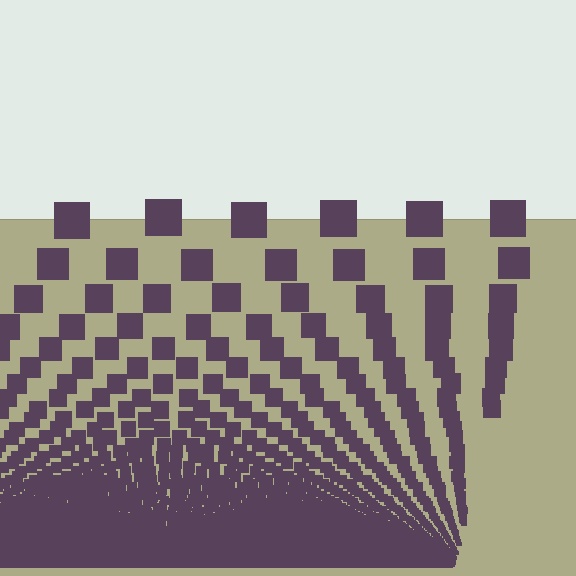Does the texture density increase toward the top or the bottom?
Density increases toward the bottom.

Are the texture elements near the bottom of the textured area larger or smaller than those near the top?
Smaller. The gradient is inverted — elements near the bottom are smaller and denser.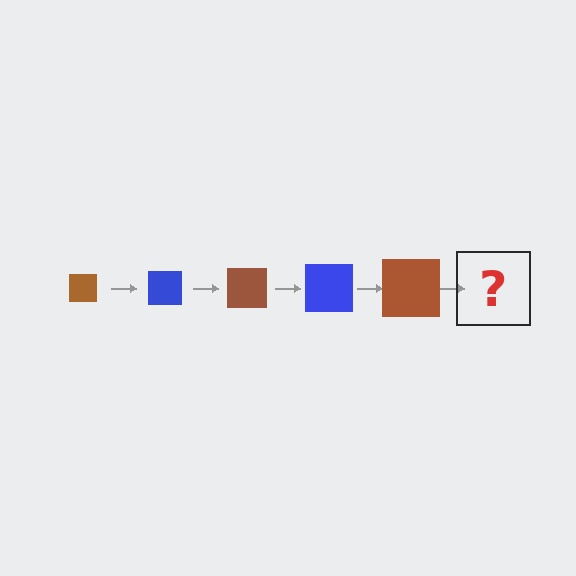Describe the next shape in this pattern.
It should be a blue square, larger than the previous one.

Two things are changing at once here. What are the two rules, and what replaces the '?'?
The two rules are that the square grows larger each step and the color cycles through brown and blue. The '?' should be a blue square, larger than the previous one.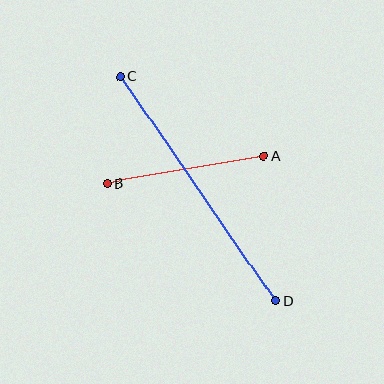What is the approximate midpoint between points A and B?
The midpoint is at approximately (185, 170) pixels.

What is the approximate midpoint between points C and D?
The midpoint is at approximately (198, 189) pixels.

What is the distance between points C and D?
The distance is approximately 273 pixels.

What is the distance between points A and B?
The distance is approximately 159 pixels.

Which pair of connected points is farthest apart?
Points C and D are farthest apart.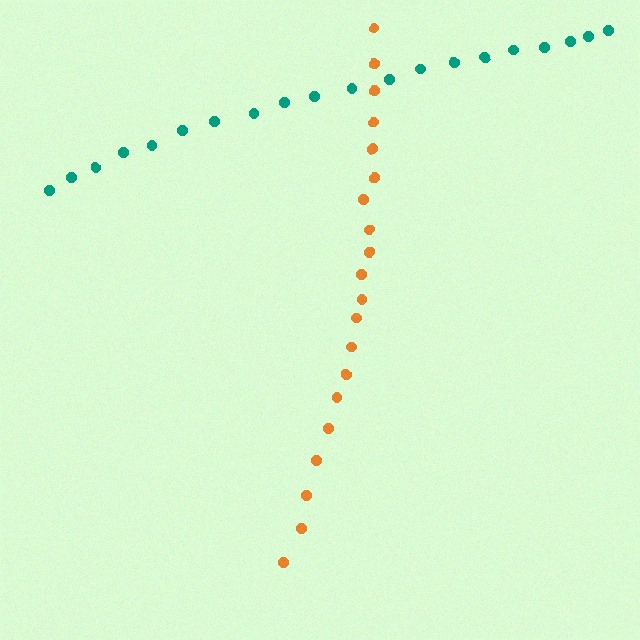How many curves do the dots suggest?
There are 2 distinct paths.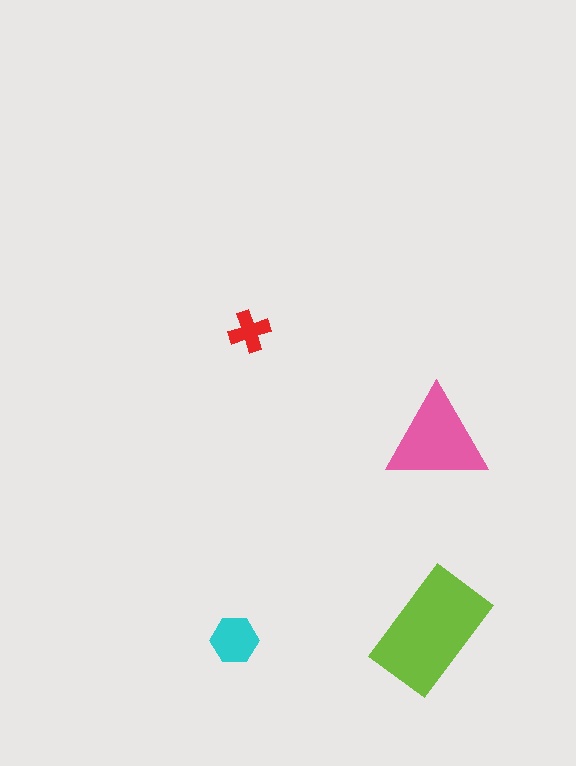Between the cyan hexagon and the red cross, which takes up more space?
The cyan hexagon.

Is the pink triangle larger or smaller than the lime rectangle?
Smaller.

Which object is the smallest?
The red cross.